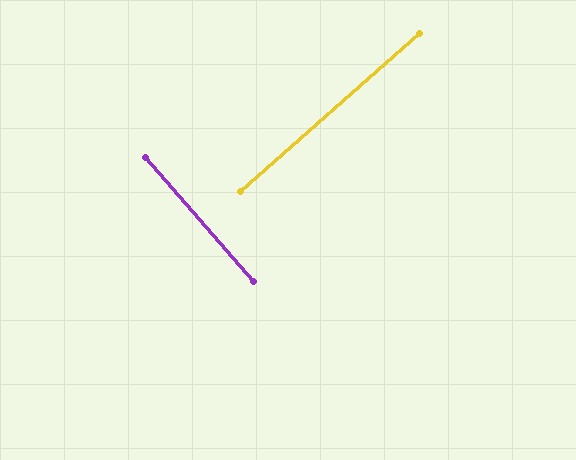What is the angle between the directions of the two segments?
Approximately 90 degrees.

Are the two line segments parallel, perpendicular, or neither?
Perpendicular — they meet at approximately 90°.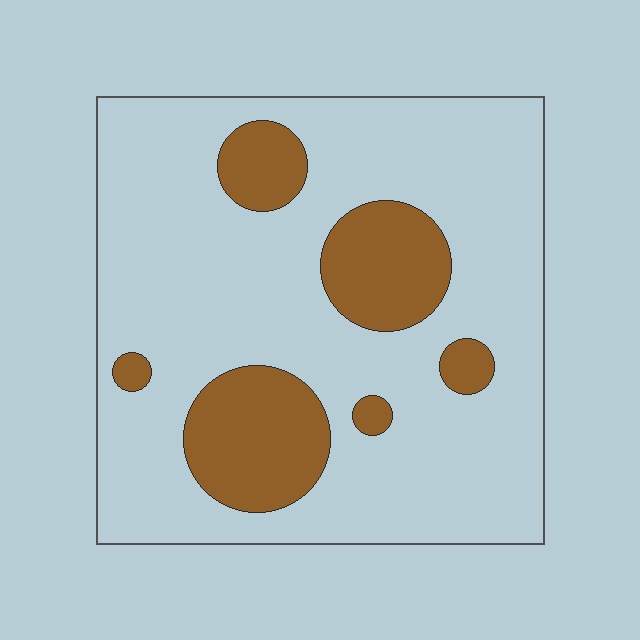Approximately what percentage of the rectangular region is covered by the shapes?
Approximately 20%.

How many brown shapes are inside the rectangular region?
6.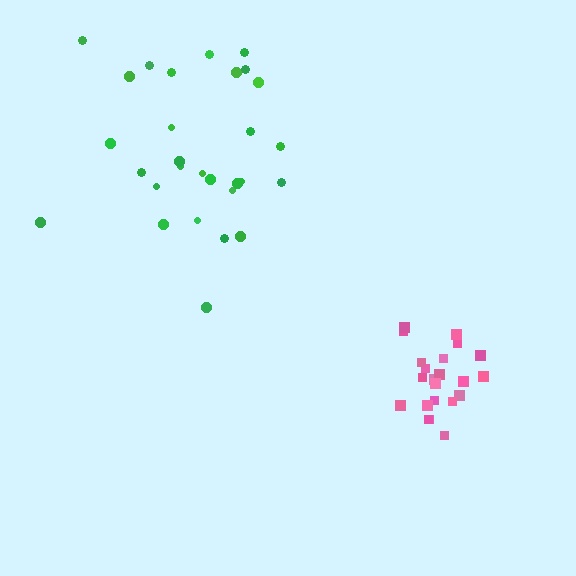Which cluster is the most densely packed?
Pink.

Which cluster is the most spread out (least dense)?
Green.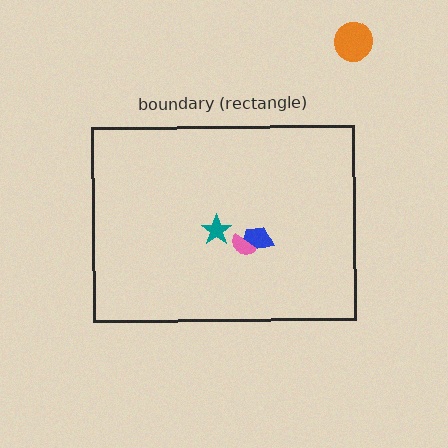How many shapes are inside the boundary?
3 inside, 1 outside.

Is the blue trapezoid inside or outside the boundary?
Inside.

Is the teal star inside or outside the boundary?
Inside.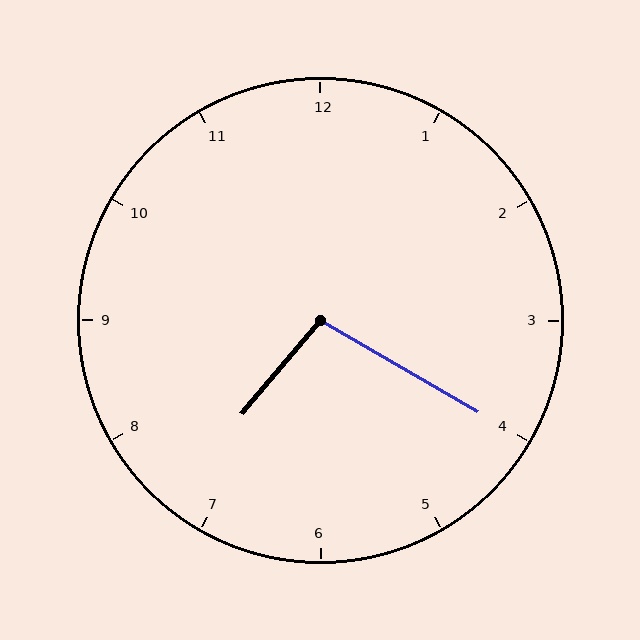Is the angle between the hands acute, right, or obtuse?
It is obtuse.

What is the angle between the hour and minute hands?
Approximately 100 degrees.